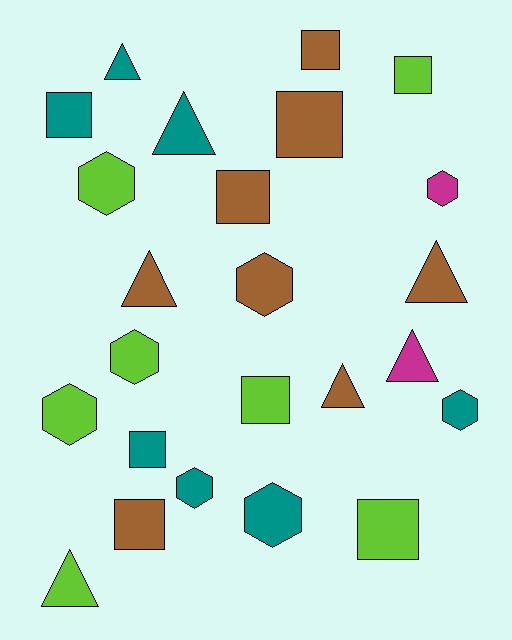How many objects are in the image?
There are 24 objects.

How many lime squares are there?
There are 3 lime squares.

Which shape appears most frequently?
Square, with 9 objects.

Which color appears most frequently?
Brown, with 8 objects.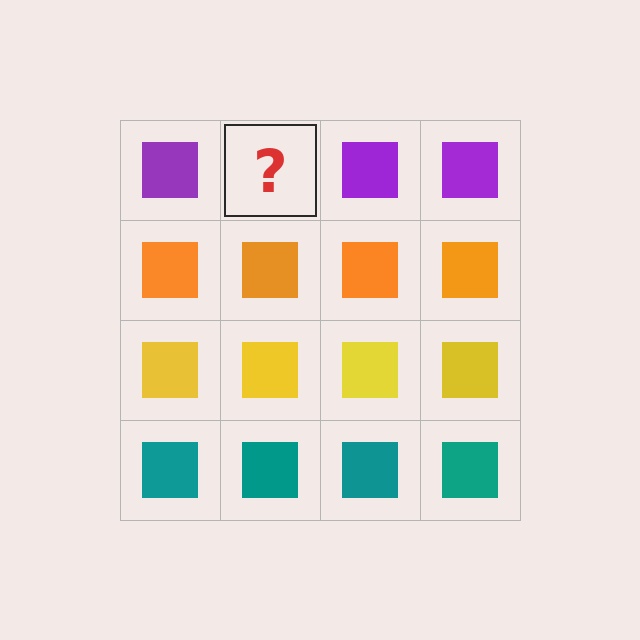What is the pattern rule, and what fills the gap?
The rule is that each row has a consistent color. The gap should be filled with a purple square.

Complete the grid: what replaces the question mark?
The question mark should be replaced with a purple square.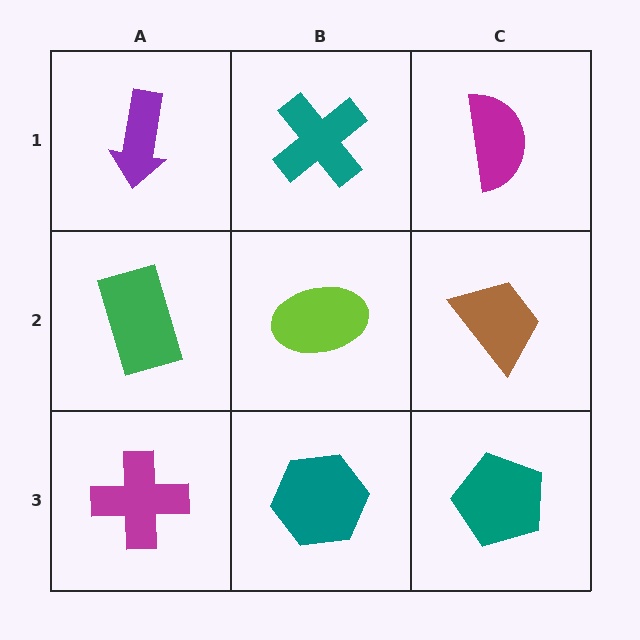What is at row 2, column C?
A brown trapezoid.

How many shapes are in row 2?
3 shapes.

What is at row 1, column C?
A magenta semicircle.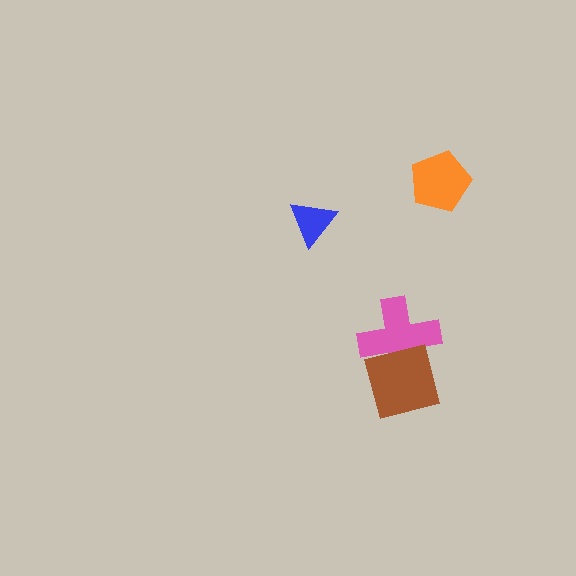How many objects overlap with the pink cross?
1 object overlaps with the pink cross.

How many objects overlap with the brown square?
1 object overlaps with the brown square.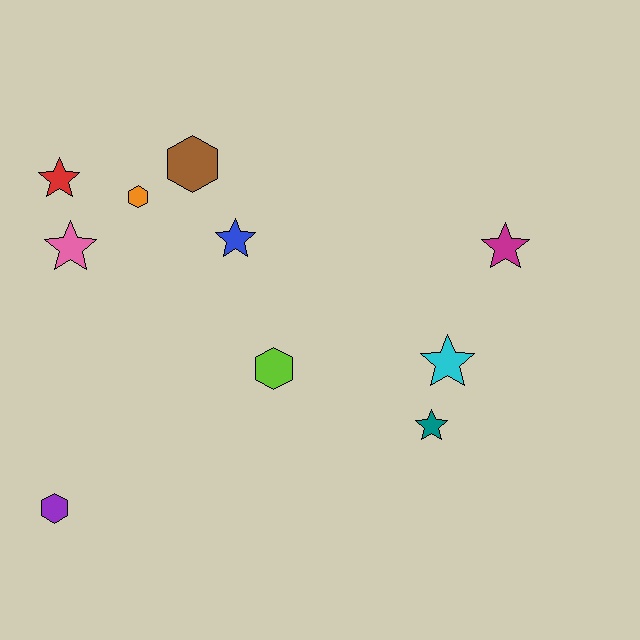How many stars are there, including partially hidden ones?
There are 6 stars.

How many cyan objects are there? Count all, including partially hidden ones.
There is 1 cyan object.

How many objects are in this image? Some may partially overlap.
There are 10 objects.